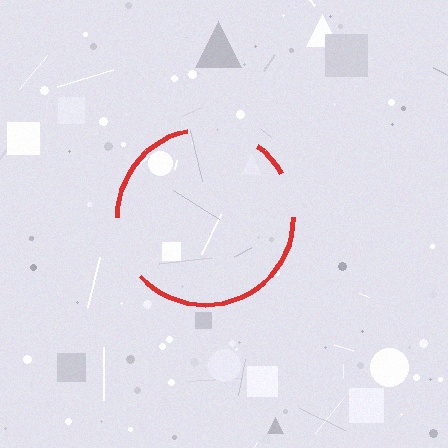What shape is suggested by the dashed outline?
The dashed outline suggests a circle.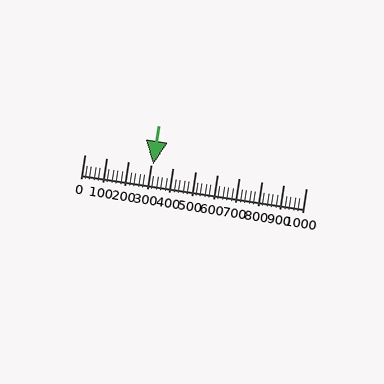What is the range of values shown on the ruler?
The ruler shows values from 0 to 1000.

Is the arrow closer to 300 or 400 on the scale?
The arrow is closer to 300.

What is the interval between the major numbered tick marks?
The major tick marks are spaced 100 units apart.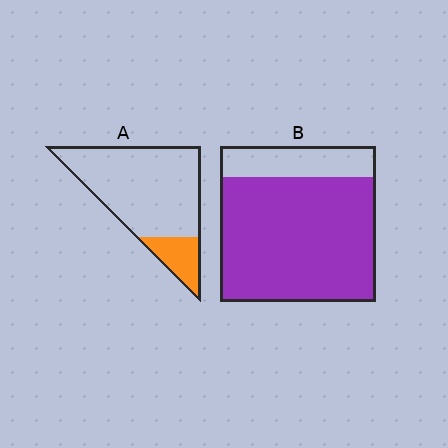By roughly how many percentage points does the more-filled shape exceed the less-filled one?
By roughly 65 percentage points (B over A).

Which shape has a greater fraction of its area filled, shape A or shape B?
Shape B.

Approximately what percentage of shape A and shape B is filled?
A is approximately 20% and B is approximately 80%.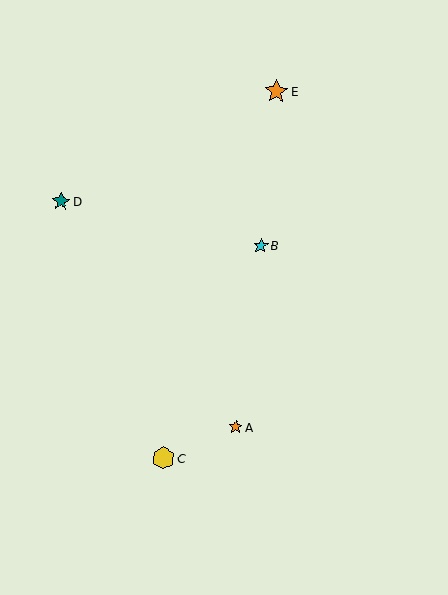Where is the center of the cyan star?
The center of the cyan star is at (261, 246).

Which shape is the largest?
The orange star (labeled E) is the largest.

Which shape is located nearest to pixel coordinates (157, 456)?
The yellow hexagon (labeled C) at (163, 458) is nearest to that location.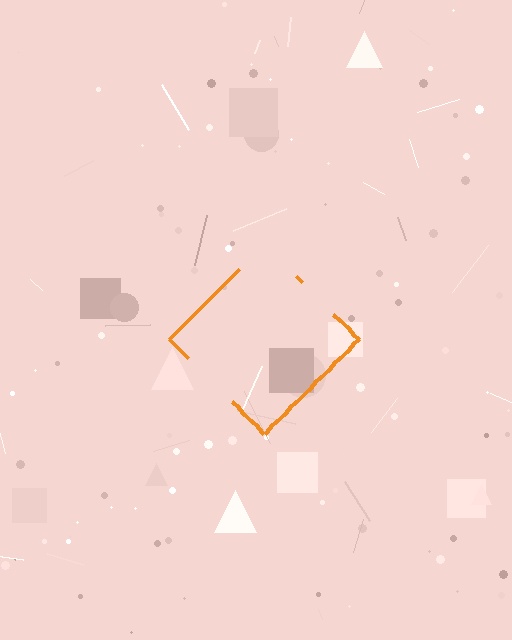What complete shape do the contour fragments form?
The contour fragments form a diamond.